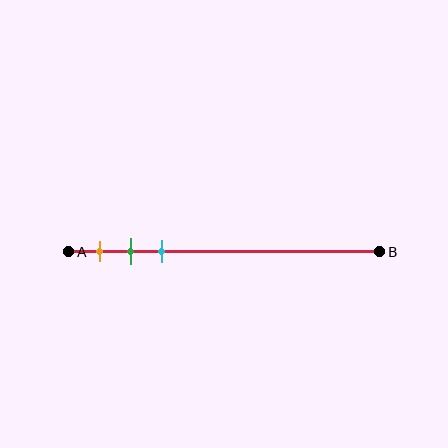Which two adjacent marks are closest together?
The green and cyan marks are the closest adjacent pair.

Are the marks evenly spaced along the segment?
Yes, the marks are approximately evenly spaced.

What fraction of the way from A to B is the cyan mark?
The cyan mark is approximately 30% (0.3) of the way from A to B.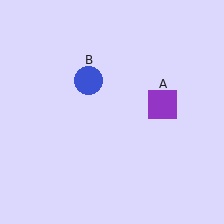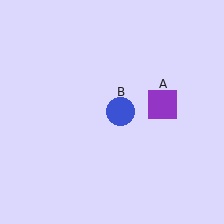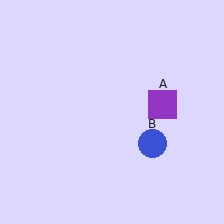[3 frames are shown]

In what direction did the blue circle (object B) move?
The blue circle (object B) moved down and to the right.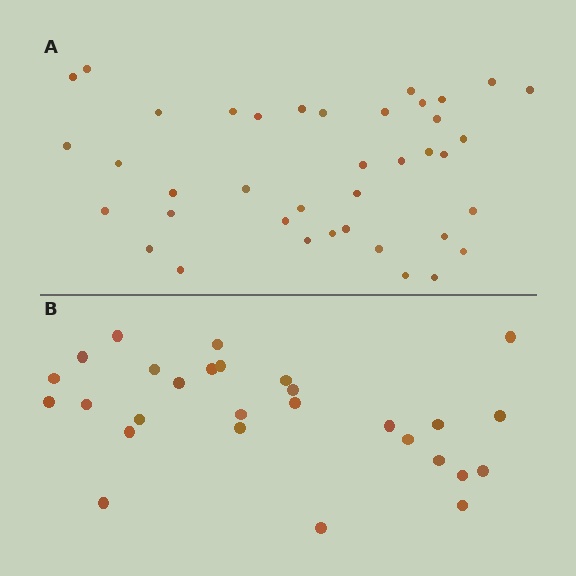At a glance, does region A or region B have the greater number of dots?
Region A (the top region) has more dots.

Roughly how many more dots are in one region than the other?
Region A has roughly 12 or so more dots than region B.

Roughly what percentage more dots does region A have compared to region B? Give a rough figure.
About 40% more.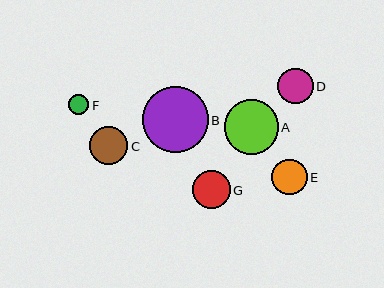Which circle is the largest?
Circle B is the largest with a size of approximately 66 pixels.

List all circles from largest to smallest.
From largest to smallest: B, A, C, G, E, D, F.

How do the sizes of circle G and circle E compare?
Circle G and circle E are approximately the same size.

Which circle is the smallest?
Circle F is the smallest with a size of approximately 21 pixels.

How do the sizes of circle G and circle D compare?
Circle G and circle D are approximately the same size.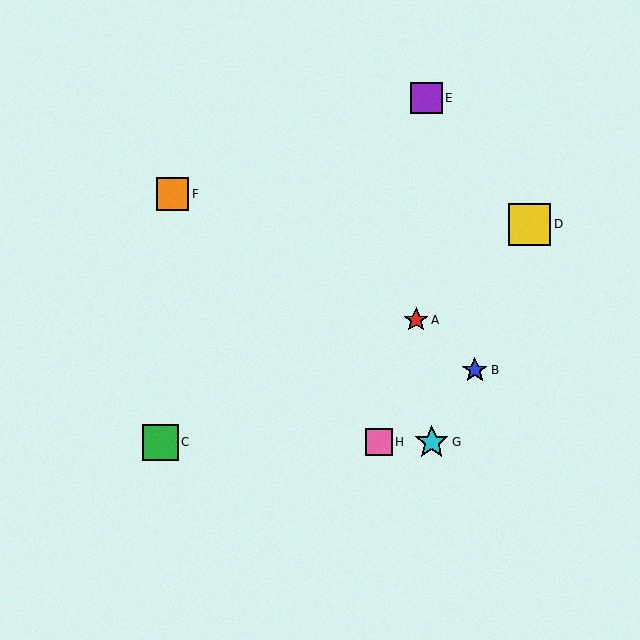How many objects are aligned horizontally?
3 objects (C, G, H) are aligned horizontally.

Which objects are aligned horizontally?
Objects C, G, H are aligned horizontally.